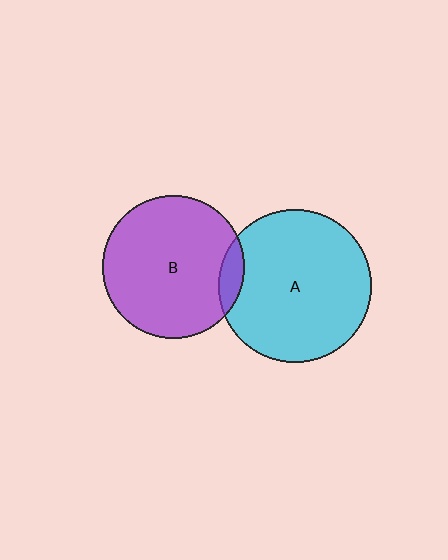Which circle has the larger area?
Circle A (cyan).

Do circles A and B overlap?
Yes.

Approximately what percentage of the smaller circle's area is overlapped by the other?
Approximately 10%.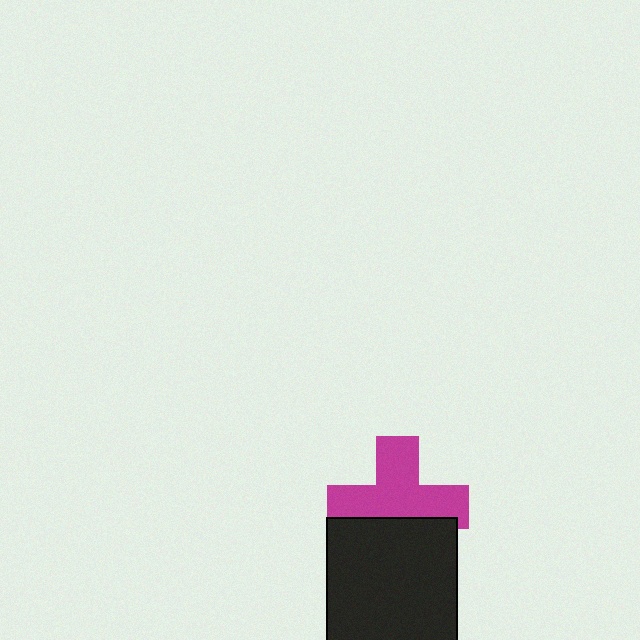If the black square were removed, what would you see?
You would see the complete magenta cross.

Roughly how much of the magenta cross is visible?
Most of it is visible (roughly 65%).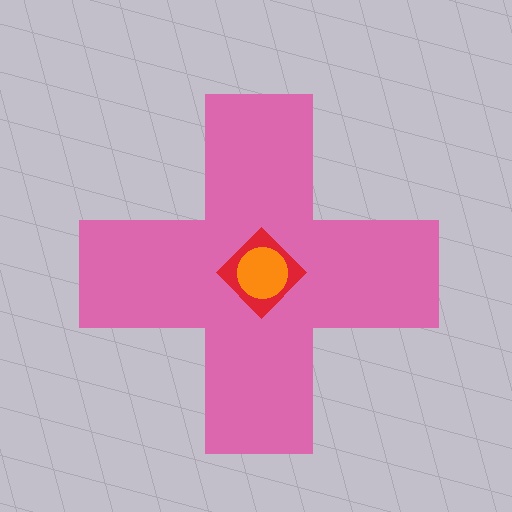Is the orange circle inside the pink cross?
Yes.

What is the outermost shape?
The pink cross.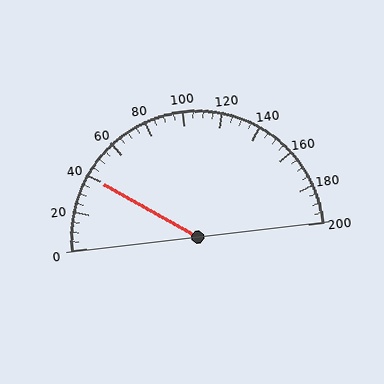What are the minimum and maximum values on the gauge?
The gauge ranges from 0 to 200.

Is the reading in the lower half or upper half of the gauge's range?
The reading is in the lower half of the range (0 to 200).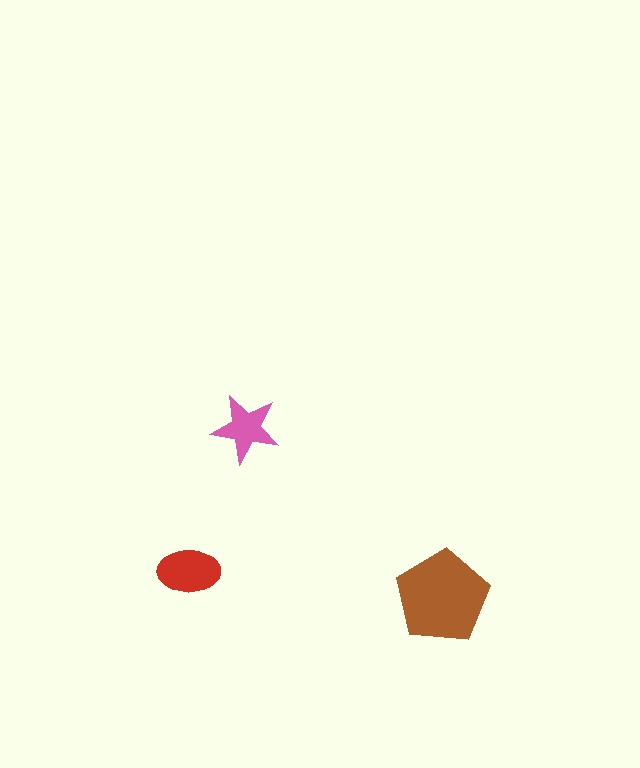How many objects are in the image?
There are 3 objects in the image.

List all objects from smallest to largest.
The pink star, the red ellipse, the brown pentagon.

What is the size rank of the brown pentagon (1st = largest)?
1st.